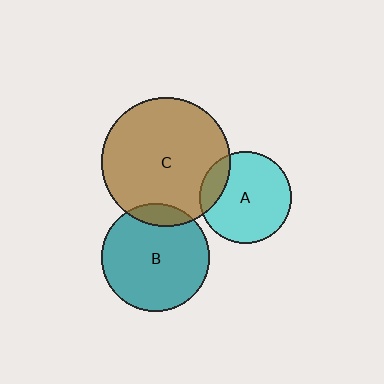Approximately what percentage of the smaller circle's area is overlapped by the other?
Approximately 15%.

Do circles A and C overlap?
Yes.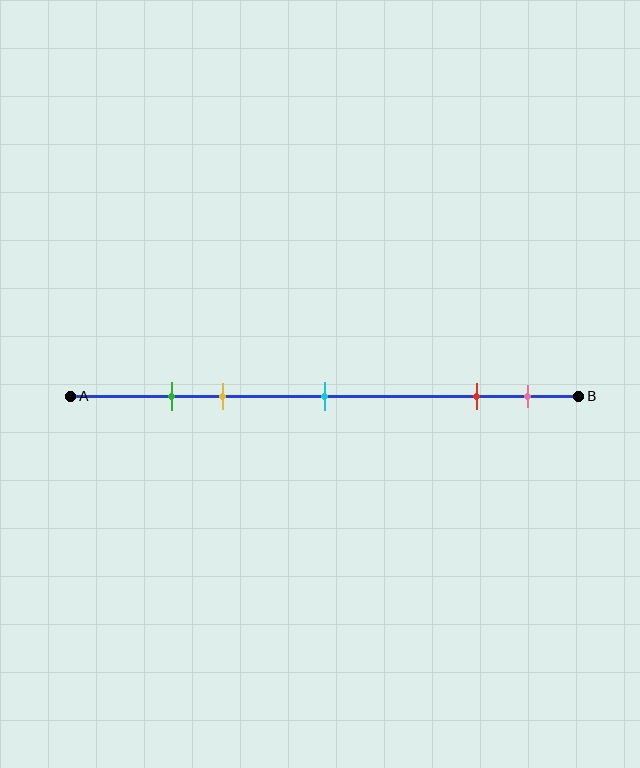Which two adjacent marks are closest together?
The green and yellow marks are the closest adjacent pair.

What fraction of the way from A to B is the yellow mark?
The yellow mark is approximately 30% (0.3) of the way from A to B.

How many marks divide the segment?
There are 5 marks dividing the segment.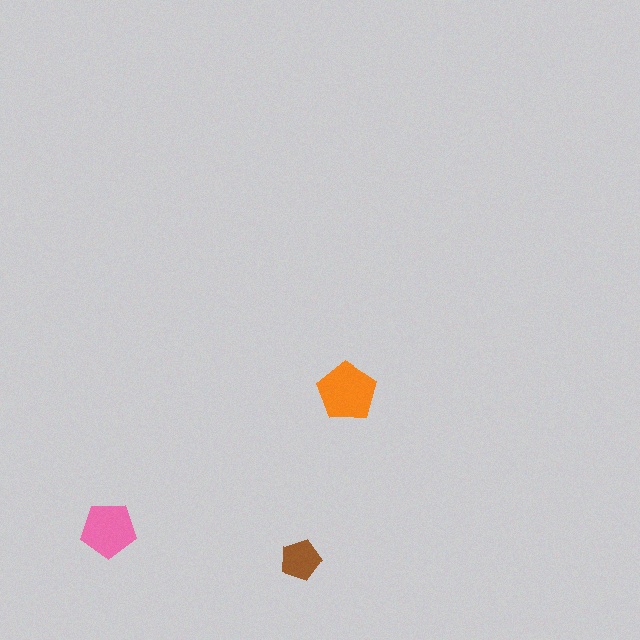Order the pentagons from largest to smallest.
the orange one, the pink one, the brown one.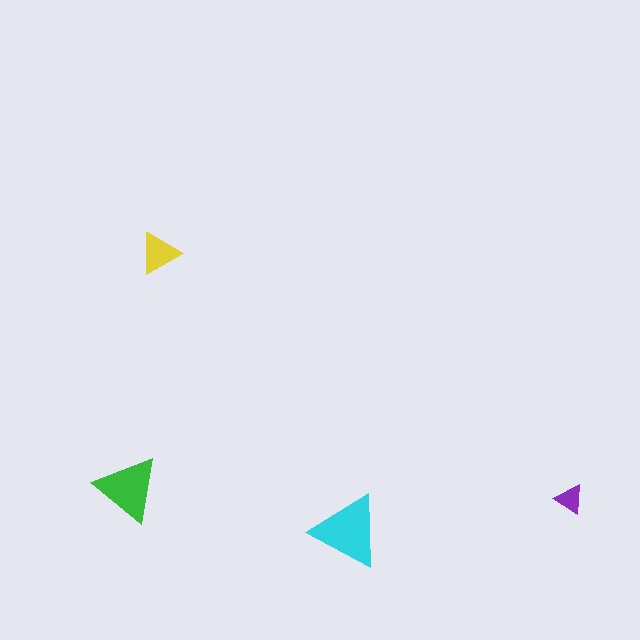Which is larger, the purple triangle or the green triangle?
The green one.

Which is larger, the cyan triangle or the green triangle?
The cyan one.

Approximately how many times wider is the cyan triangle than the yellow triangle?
About 1.5 times wider.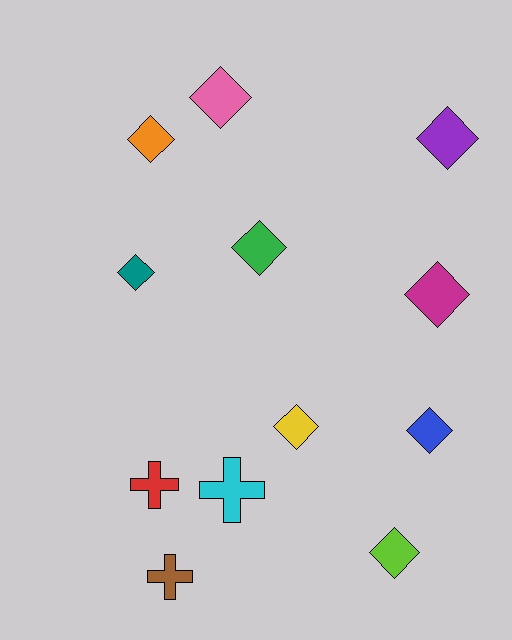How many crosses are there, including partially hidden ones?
There are 3 crosses.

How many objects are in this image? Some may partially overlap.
There are 12 objects.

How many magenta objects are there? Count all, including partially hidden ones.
There is 1 magenta object.